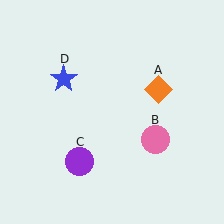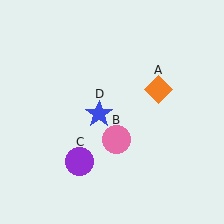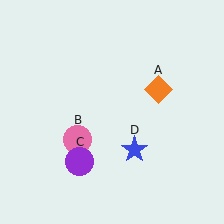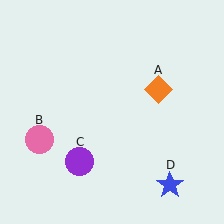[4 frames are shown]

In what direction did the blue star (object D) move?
The blue star (object D) moved down and to the right.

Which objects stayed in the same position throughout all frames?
Orange diamond (object A) and purple circle (object C) remained stationary.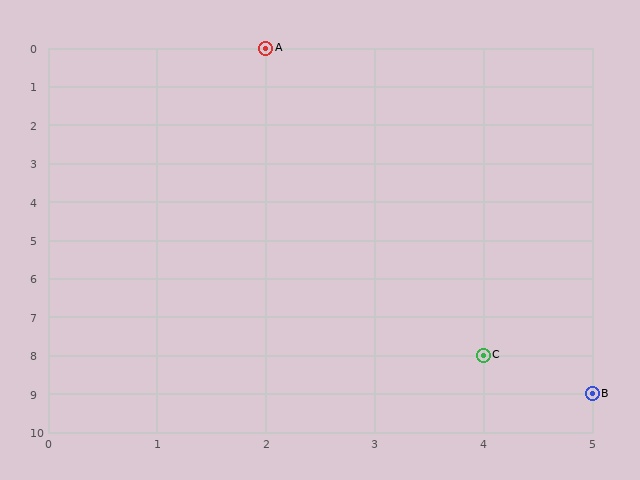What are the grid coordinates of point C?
Point C is at grid coordinates (4, 8).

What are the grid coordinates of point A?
Point A is at grid coordinates (2, 0).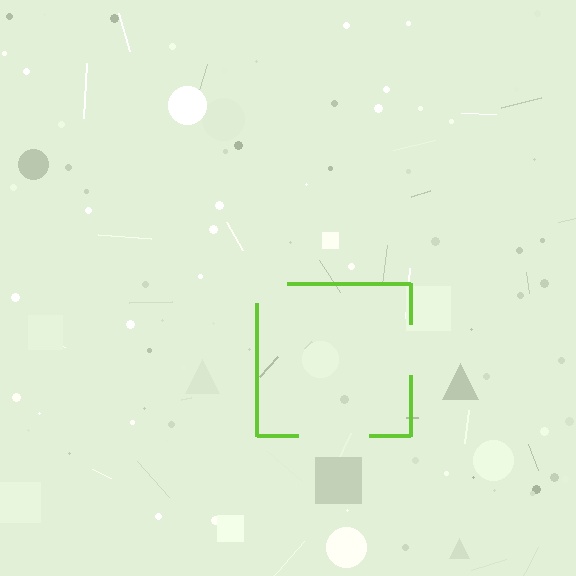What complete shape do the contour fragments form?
The contour fragments form a square.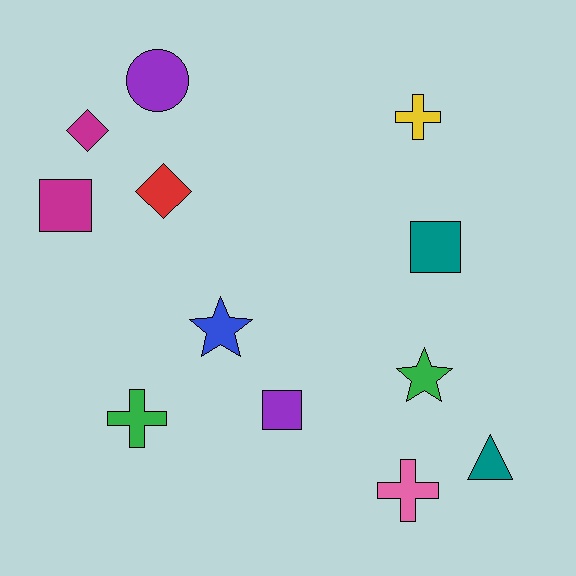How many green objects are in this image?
There are 2 green objects.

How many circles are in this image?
There is 1 circle.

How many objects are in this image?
There are 12 objects.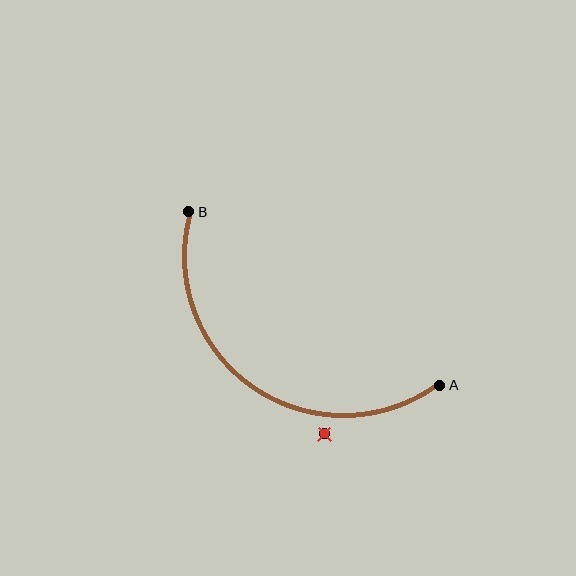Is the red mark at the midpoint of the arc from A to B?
No — the red mark does not lie on the arc at all. It sits slightly outside the curve.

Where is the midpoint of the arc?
The arc midpoint is the point on the curve farthest from the straight line joining A and B. It sits below and to the left of that line.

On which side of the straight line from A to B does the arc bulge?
The arc bulges below and to the left of the straight line connecting A and B.